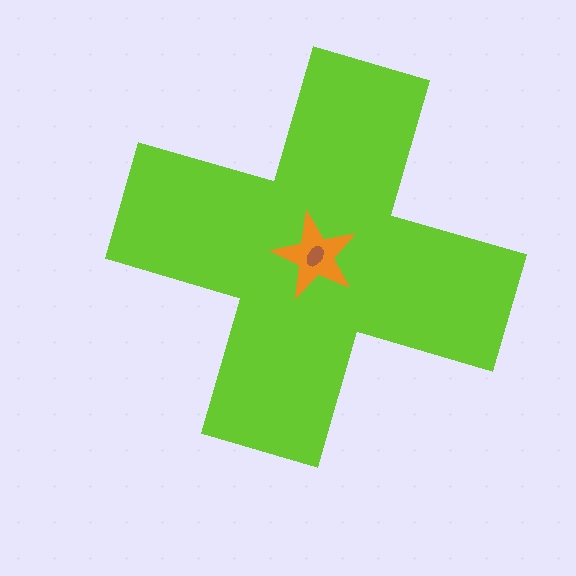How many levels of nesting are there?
3.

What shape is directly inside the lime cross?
The orange star.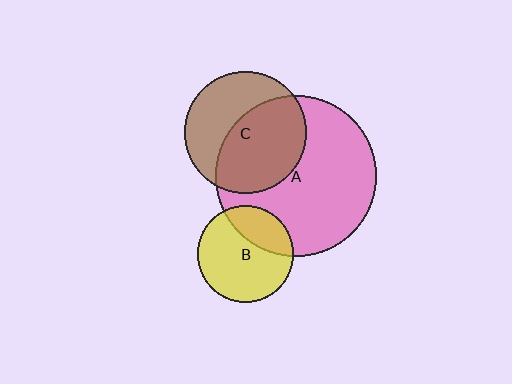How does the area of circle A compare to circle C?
Approximately 1.7 times.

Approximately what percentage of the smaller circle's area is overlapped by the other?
Approximately 55%.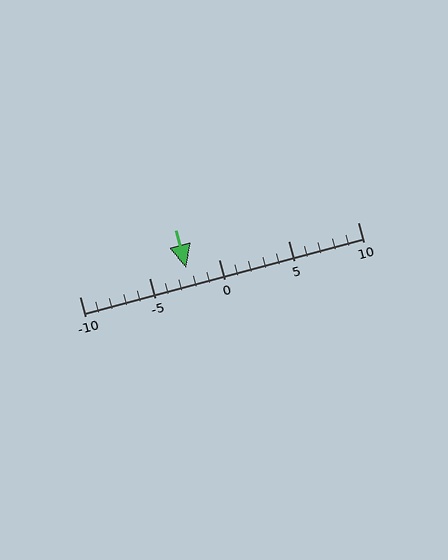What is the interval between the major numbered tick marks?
The major tick marks are spaced 5 units apart.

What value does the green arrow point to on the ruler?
The green arrow points to approximately -2.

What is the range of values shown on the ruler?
The ruler shows values from -10 to 10.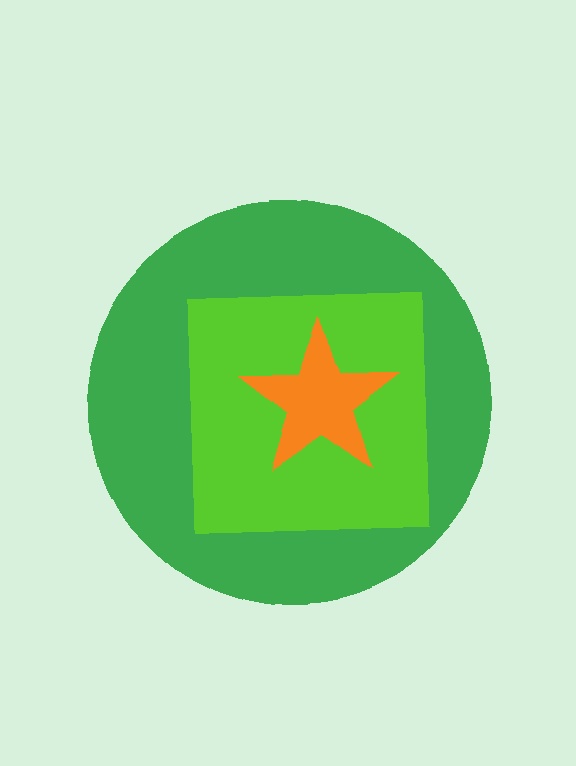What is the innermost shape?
The orange star.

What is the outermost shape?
The green circle.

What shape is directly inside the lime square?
The orange star.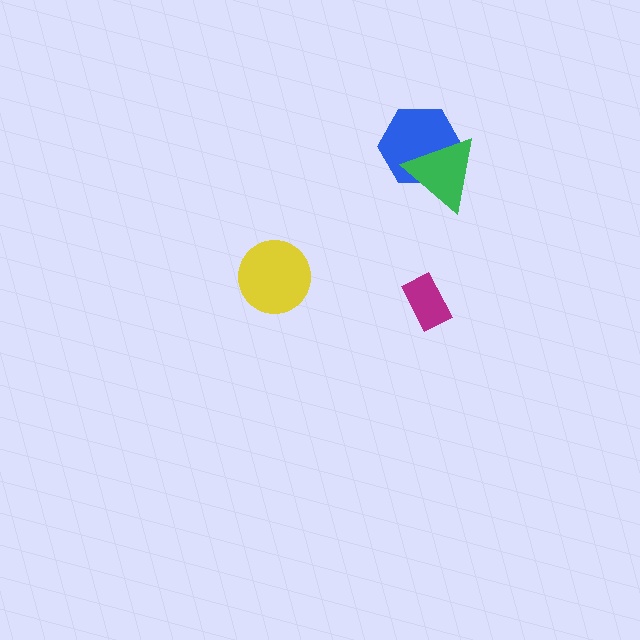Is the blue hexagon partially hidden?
Yes, it is partially covered by another shape.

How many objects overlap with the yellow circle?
0 objects overlap with the yellow circle.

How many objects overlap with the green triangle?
1 object overlaps with the green triangle.